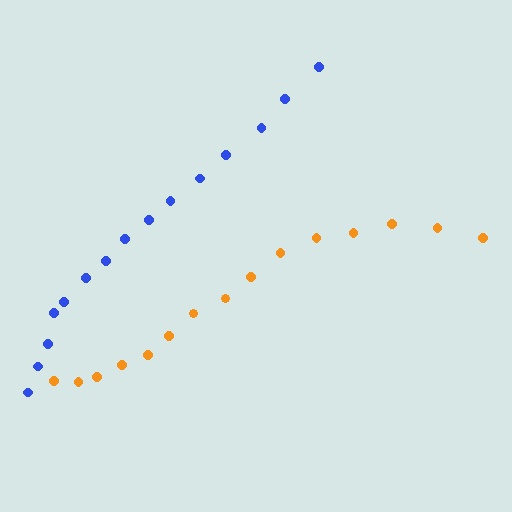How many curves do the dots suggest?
There are 2 distinct paths.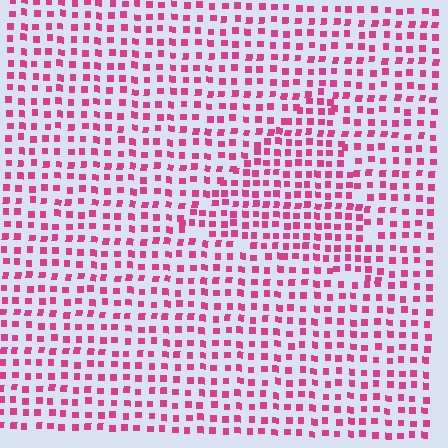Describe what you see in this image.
The image contains small magenta elements arranged at two different densities. A triangle-shaped region is visible where the elements are more densely packed than the surrounding area.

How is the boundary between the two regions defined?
The boundary is defined by a change in element density (approximately 1.4x ratio). All elements are the same color, size, and shape.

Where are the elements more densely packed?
The elements are more densely packed inside the triangle boundary.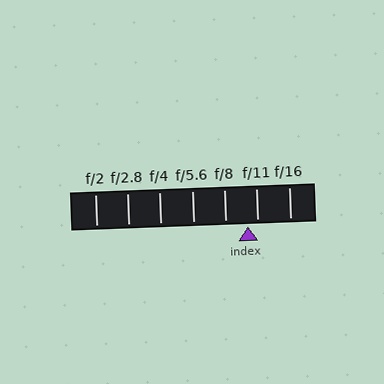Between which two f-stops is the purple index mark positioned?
The index mark is between f/8 and f/11.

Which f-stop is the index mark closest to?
The index mark is closest to f/11.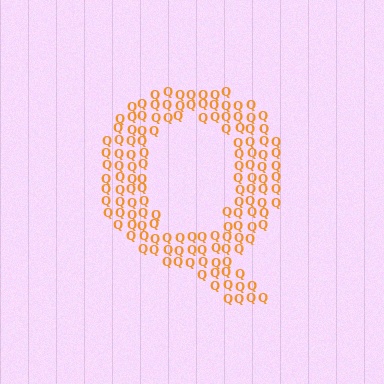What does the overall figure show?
The overall figure shows the letter Q.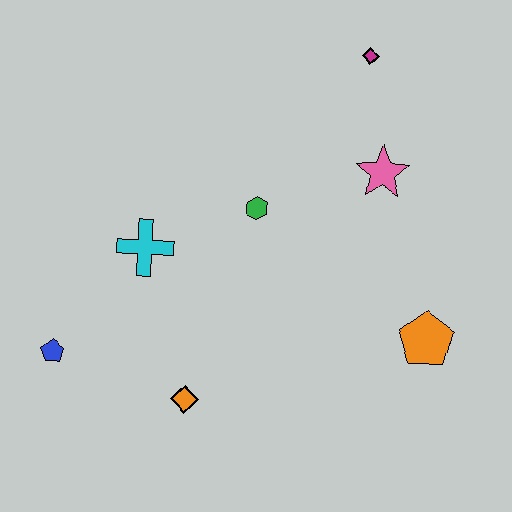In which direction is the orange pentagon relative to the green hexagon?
The orange pentagon is to the right of the green hexagon.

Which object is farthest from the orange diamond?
The magenta diamond is farthest from the orange diamond.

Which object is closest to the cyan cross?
The green hexagon is closest to the cyan cross.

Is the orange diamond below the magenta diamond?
Yes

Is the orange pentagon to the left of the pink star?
No